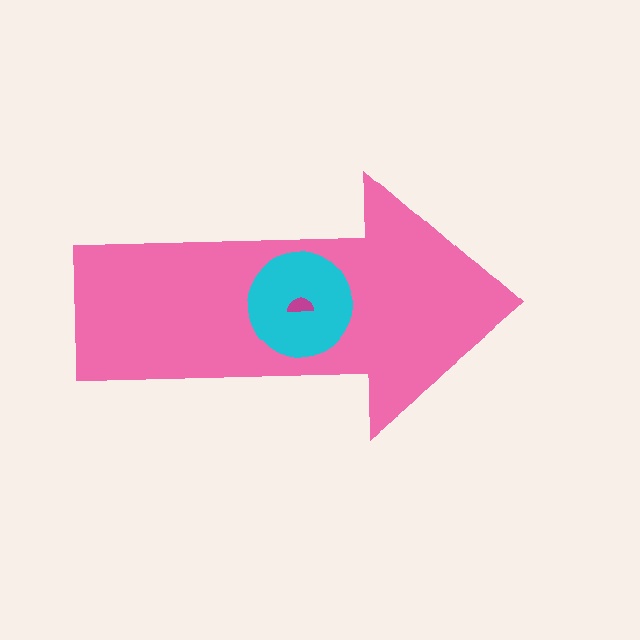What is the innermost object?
The magenta semicircle.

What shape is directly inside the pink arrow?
The cyan circle.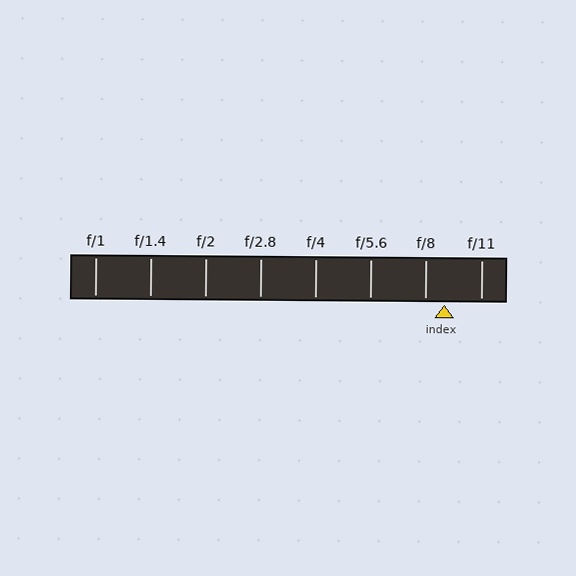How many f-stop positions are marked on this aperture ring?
There are 8 f-stop positions marked.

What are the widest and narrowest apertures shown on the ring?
The widest aperture shown is f/1 and the narrowest is f/11.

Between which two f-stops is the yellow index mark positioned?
The index mark is between f/8 and f/11.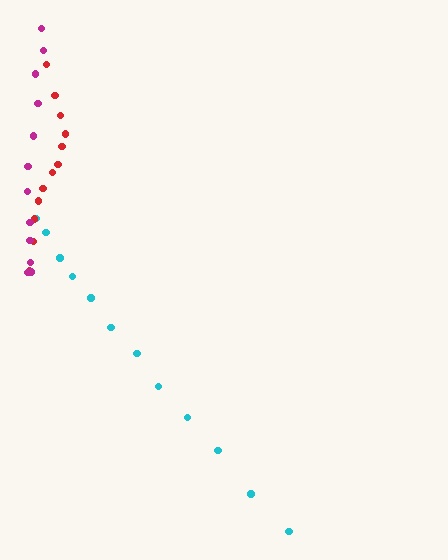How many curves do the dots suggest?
There are 3 distinct paths.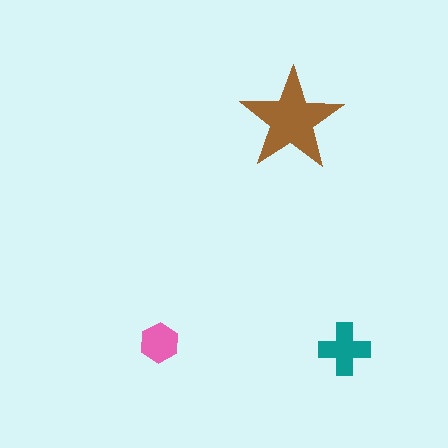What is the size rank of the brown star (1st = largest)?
1st.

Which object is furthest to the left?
The pink hexagon is leftmost.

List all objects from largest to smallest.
The brown star, the teal cross, the pink hexagon.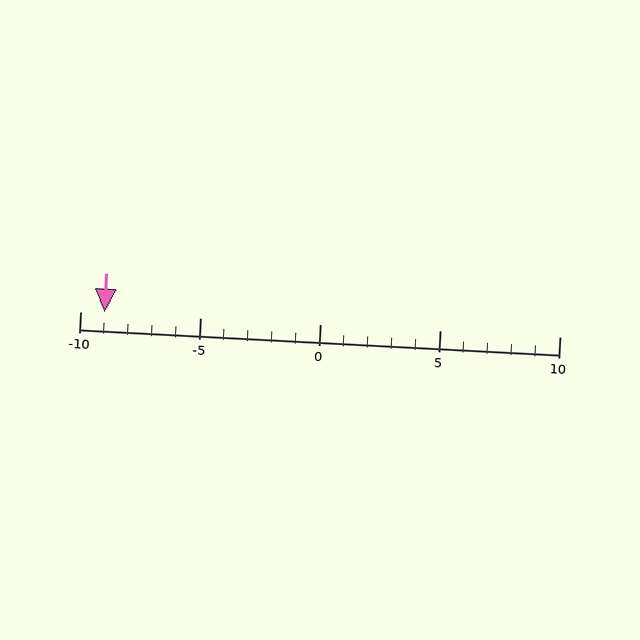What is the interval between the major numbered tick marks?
The major tick marks are spaced 5 units apart.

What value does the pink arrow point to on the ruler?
The pink arrow points to approximately -9.